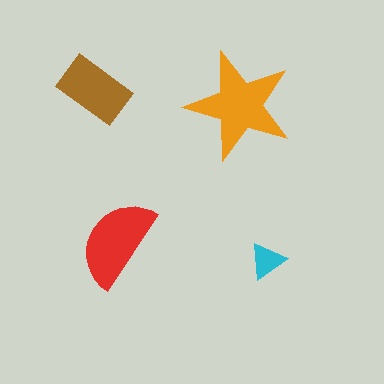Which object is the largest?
The orange star.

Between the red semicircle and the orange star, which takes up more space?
The orange star.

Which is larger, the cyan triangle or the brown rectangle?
The brown rectangle.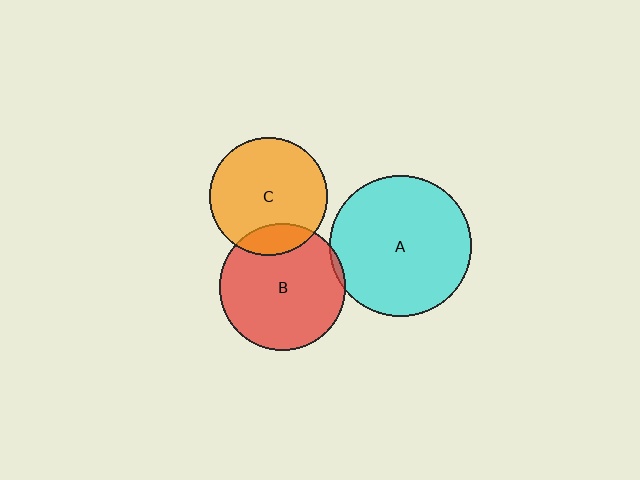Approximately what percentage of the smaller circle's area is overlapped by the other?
Approximately 5%.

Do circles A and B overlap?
Yes.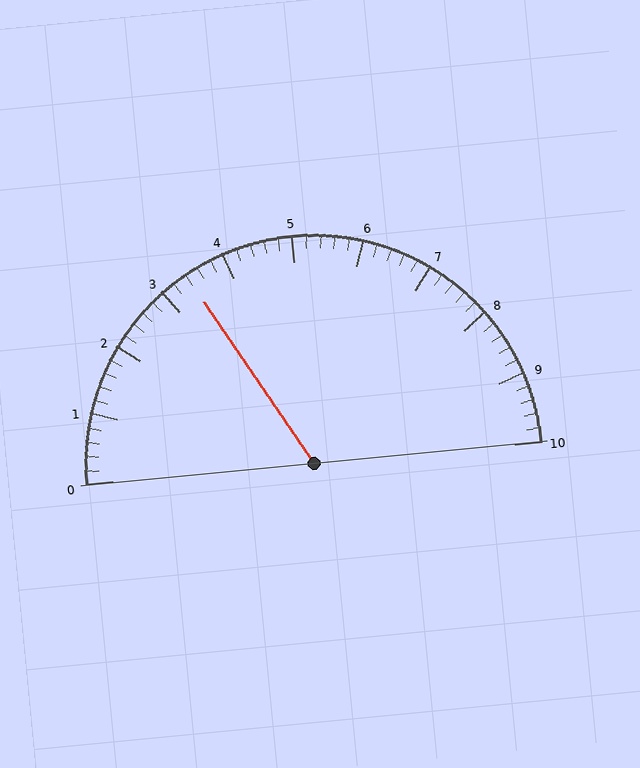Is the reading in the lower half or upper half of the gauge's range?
The reading is in the lower half of the range (0 to 10).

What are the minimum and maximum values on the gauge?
The gauge ranges from 0 to 10.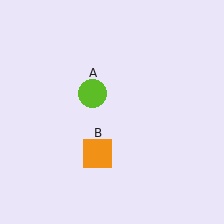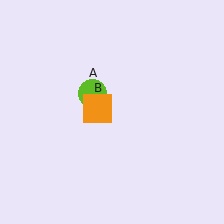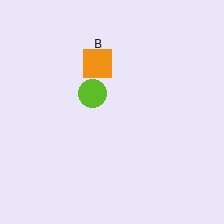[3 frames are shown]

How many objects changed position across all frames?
1 object changed position: orange square (object B).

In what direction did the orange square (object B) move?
The orange square (object B) moved up.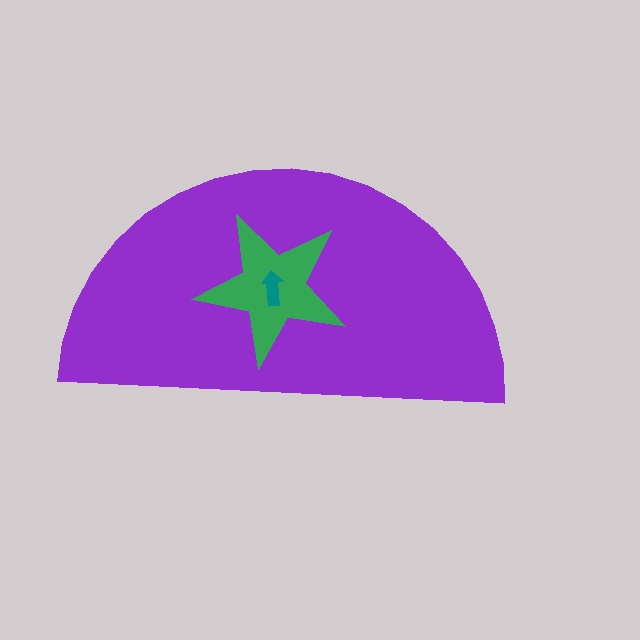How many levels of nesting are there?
3.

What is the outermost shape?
The purple semicircle.